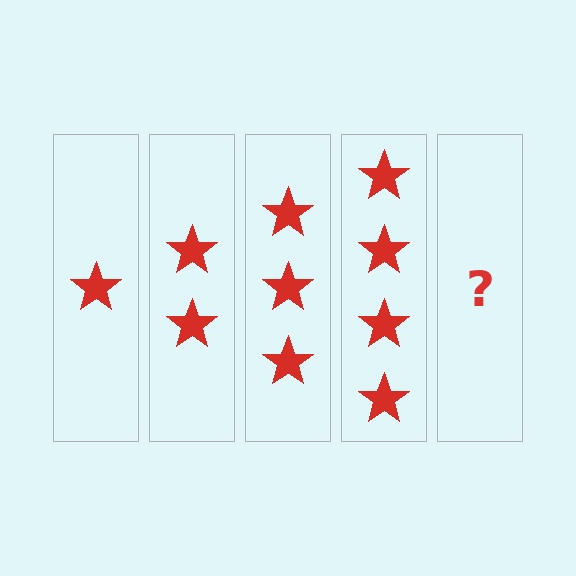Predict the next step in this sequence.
The next step is 5 stars.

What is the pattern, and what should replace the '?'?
The pattern is that each step adds one more star. The '?' should be 5 stars.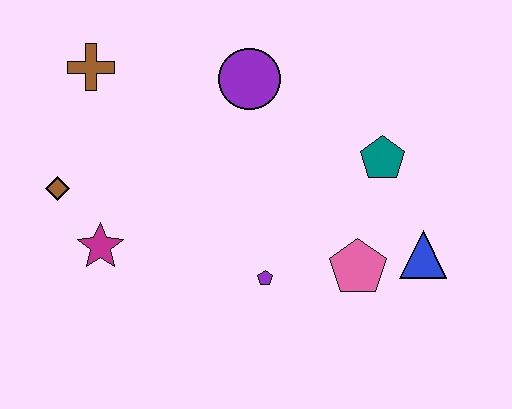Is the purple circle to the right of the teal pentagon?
No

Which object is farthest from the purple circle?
The blue triangle is farthest from the purple circle.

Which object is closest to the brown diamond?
The magenta star is closest to the brown diamond.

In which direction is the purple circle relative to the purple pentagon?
The purple circle is above the purple pentagon.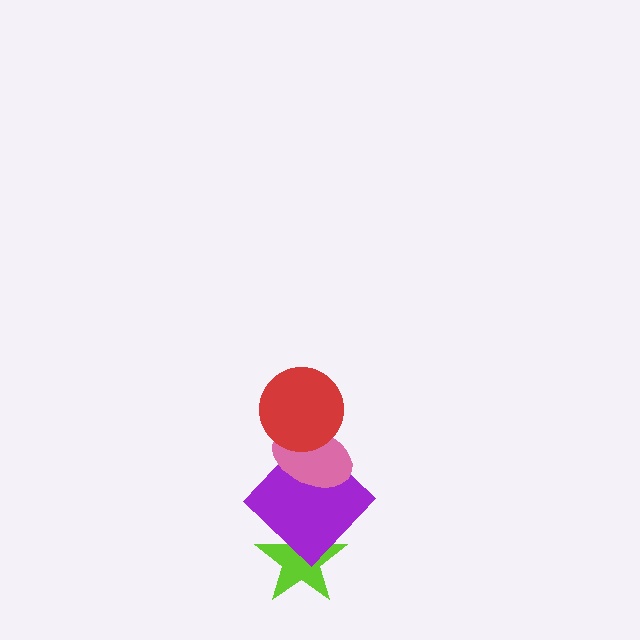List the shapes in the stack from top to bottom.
From top to bottom: the red circle, the pink ellipse, the purple diamond, the lime star.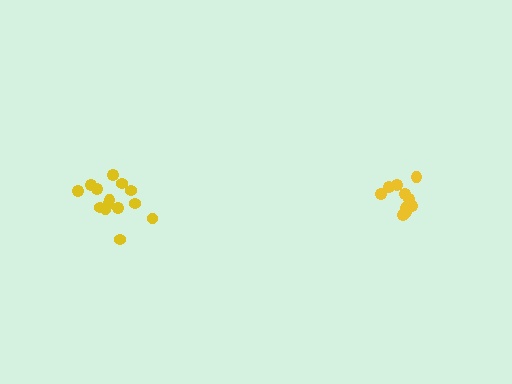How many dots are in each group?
Group 1: 10 dots, Group 2: 14 dots (24 total).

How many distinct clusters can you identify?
There are 2 distinct clusters.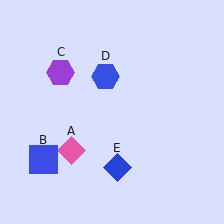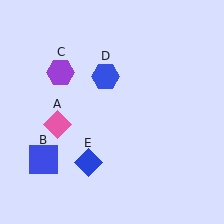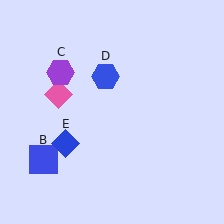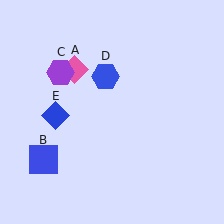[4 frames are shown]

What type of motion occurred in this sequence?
The pink diamond (object A), blue diamond (object E) rotated clockwise around the center of the scene.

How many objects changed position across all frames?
2 objects changed position: pink diamond (object A), blue diamond (object E).